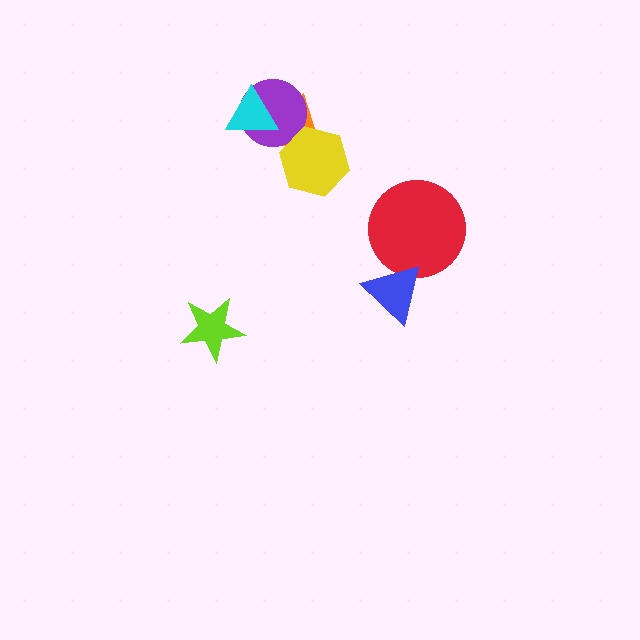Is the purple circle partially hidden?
Yes, it is partially covered by another shape.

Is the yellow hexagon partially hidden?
No, no other shape covers it.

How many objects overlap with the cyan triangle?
2 objects overlap with the cyan triangle.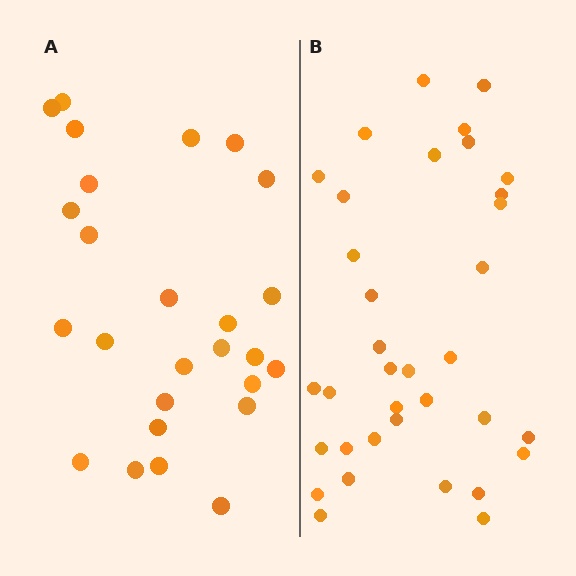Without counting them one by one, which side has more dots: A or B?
Region B (the right region) has more dots.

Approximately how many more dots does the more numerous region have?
Region B has roughly 8 or so more dots than region A.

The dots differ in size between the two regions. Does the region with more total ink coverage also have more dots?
No. Region A has more total ink coverage because its dots are larger, but region B actually contains more individual dots. Total area can be misleading — the number of items is what matters here.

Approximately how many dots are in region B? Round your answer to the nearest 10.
About 40 dots. (The exact count is 35, which rounds to 40.)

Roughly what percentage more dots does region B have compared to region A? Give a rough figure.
About 35% more.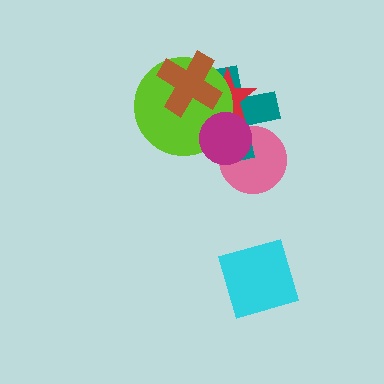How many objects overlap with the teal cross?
5 objects overlap with the teal cross.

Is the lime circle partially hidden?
Yes, it is partially covered by another shape.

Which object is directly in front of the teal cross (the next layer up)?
The red star is directly in front of the teal cross.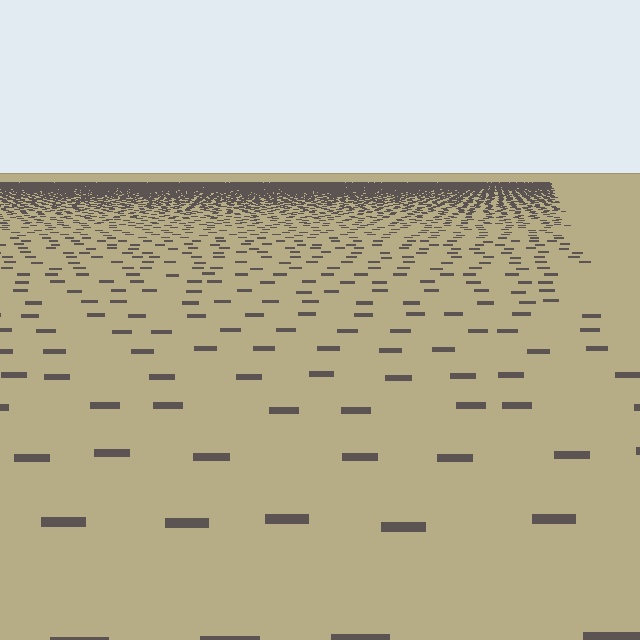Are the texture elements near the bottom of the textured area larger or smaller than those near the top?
Larger. Near the bottom, elements are closer to the viewer and appear at a bigger on-screen size.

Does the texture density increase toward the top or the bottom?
Density increases toward the top.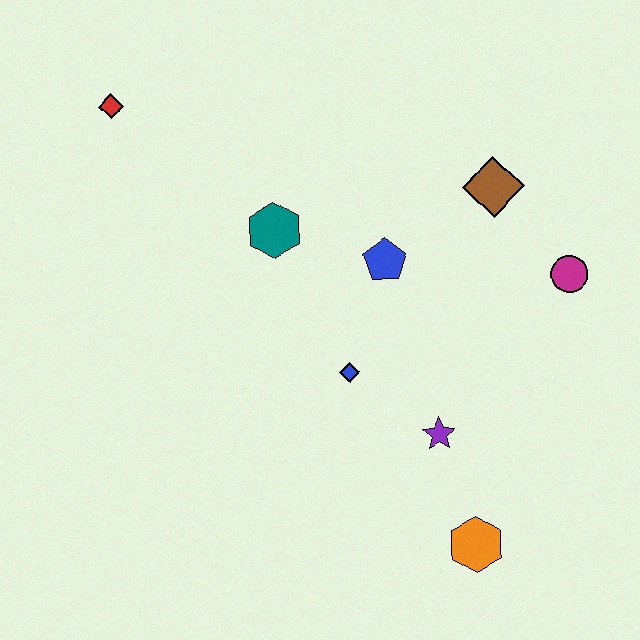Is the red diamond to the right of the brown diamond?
No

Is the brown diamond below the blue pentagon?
No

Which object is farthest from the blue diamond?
The red diamond is farthest from the blue diamond.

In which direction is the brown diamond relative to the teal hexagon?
The brown diamond is to the right of the teal hexagon.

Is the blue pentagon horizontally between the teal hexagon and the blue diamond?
No